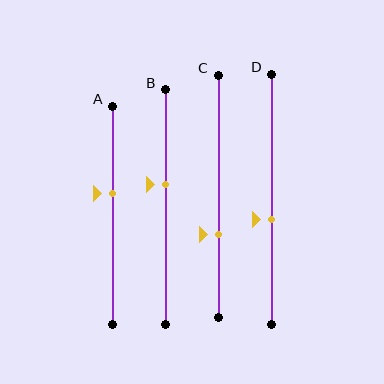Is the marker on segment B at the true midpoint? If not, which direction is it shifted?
No, the marker on segment B is shifted upward by about 9% of the segment length.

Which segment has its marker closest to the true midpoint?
Segment D has its marker closest to the true midpoint.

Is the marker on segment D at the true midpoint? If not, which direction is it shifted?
No, the marker on segment D is shifted downward by about 8% of the segment length.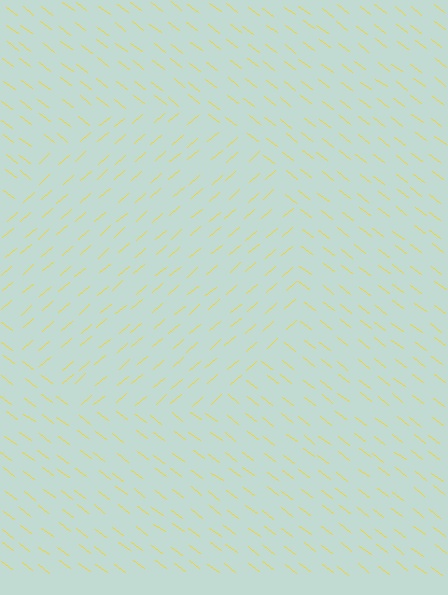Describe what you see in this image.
The image is filled with small yellow line segments. A circle region in the image has lines oriented differently from the surrounding lines, creating a visible texture boundary.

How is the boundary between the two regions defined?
The boundary is defined purely by a change in line orientation (approximately 78 degrees difference). All lines are the same color and thickness.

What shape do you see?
I see a circle.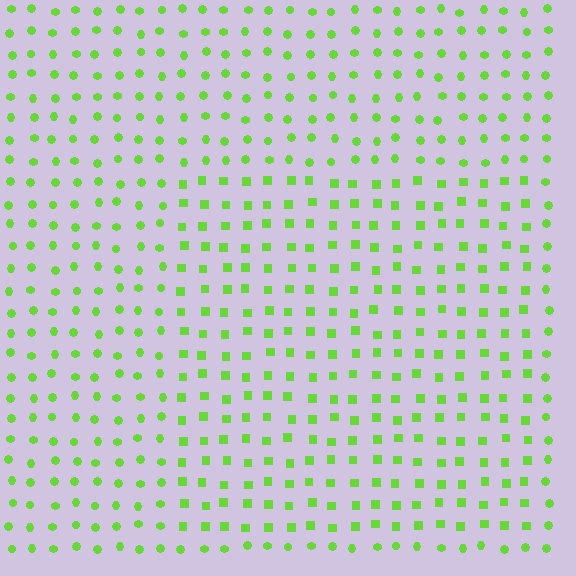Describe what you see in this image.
The image is filled with small lime elements arranged in a uniform grid. A rectangle-shaped region contains squares, while the surrounding area contains circles. The boundary is defined purely by the change in element shape.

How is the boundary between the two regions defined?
The boundary is defined by a change in element shape: squares inside vs. circles outside. All elements share the same color and spacing.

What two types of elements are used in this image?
The image uses squares inside the rectangle region and circles outside it.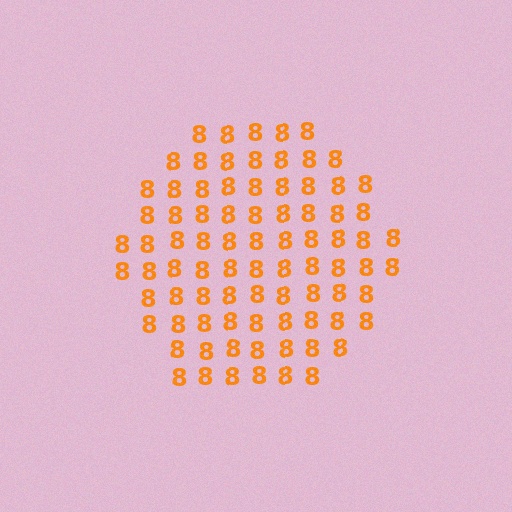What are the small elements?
The small elements are digit 8's.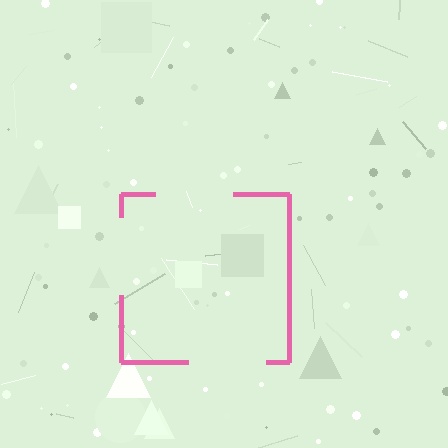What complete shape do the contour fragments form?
The contour fragments form a square.